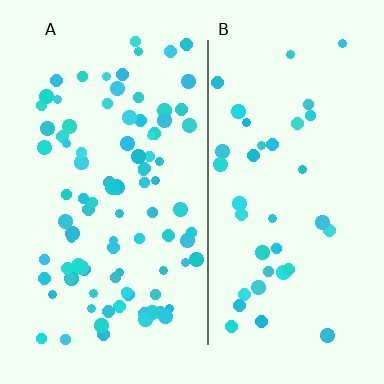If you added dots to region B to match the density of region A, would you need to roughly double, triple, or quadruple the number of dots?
Approximately double.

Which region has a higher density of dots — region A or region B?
A (the left).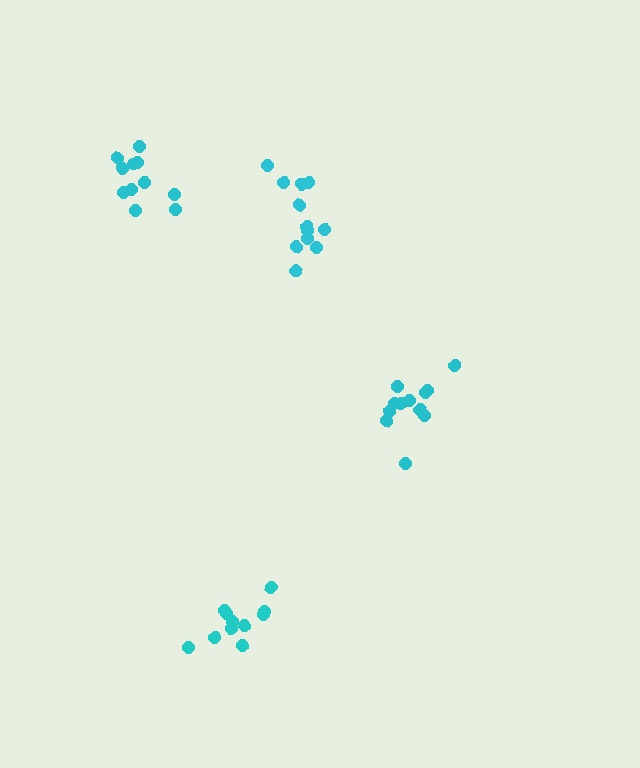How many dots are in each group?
Group 1: 12 dots, Group 2: 12 dots, Group 3: 11 dots, Group 4: 11 dots (46 total).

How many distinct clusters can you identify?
There are 4 distinct clusters.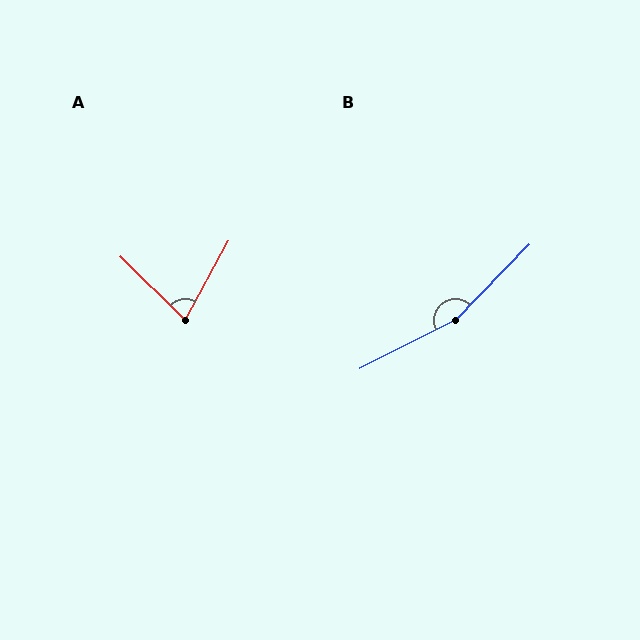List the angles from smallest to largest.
A (74°), B (161°).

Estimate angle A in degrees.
Approximately 74 degrees.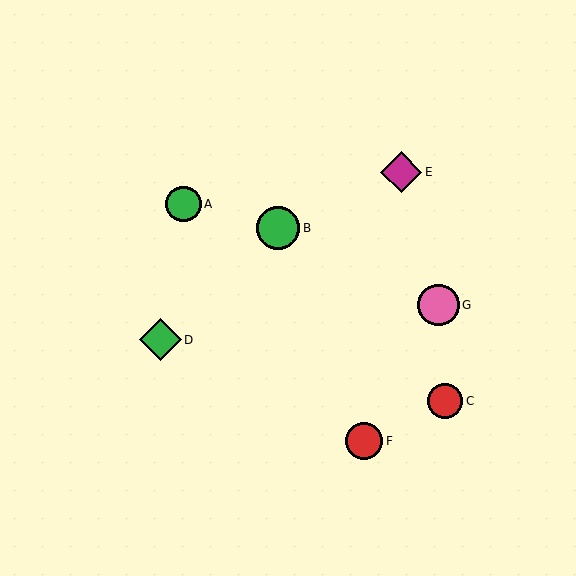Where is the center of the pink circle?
The center of the pink circle is at (438, 305).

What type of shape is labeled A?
Shape A is a green circle.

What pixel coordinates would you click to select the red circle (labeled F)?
Click at (364, 441) to select the red circle F.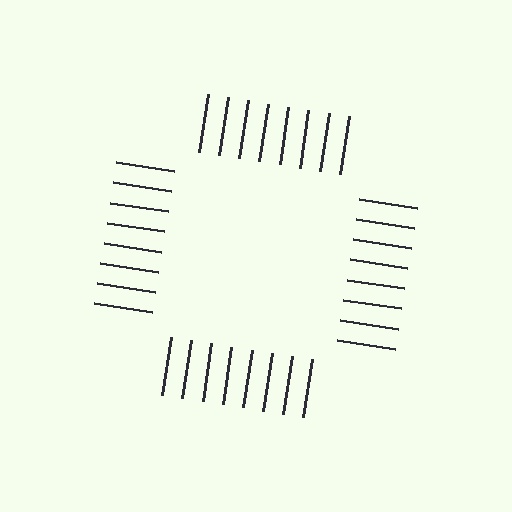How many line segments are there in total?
32 — 8 along each of the 4 edges.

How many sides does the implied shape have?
4 sides — the line-ends trace a square.